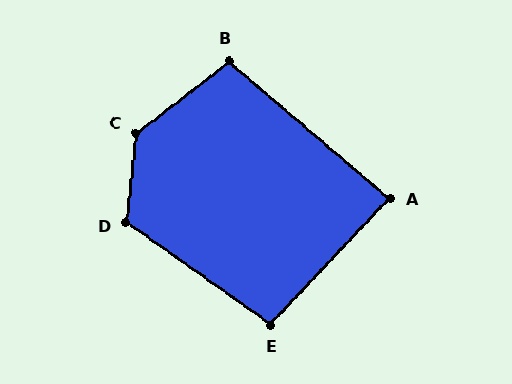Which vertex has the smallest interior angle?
A, at approximately 87 degrees.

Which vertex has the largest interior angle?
C, at approximately 134 degrees.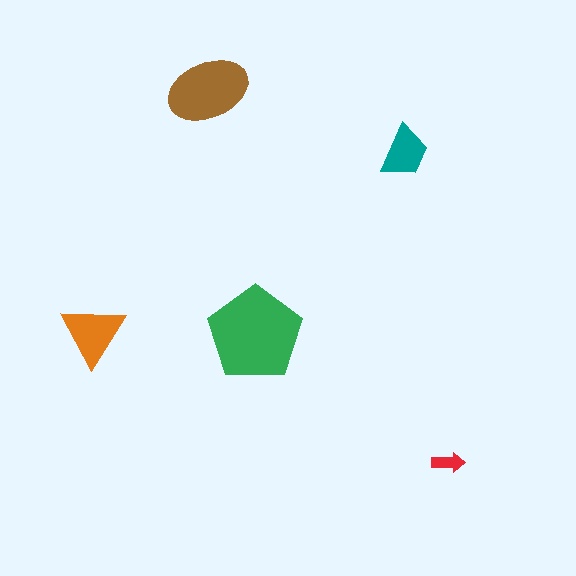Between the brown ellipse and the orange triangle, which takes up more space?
The brown ellipse.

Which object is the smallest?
The red arrow.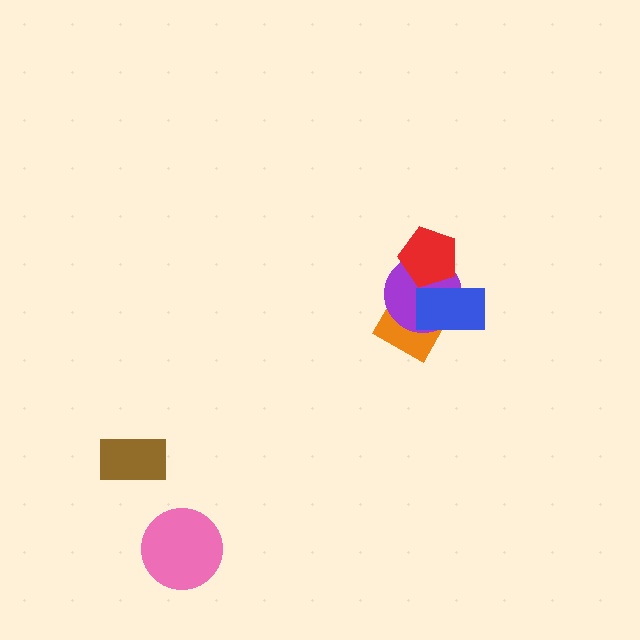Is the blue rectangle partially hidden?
No, no other shape covers it.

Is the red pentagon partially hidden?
Yes, it is partially covered by another shape.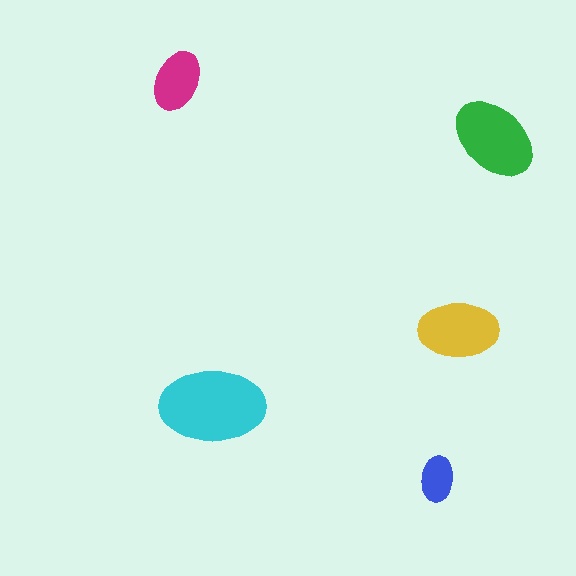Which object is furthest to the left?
The magenta ellipse is leftmost.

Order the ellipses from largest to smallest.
the cyan one, the green one, the yellow one, the magenta one, the blue one.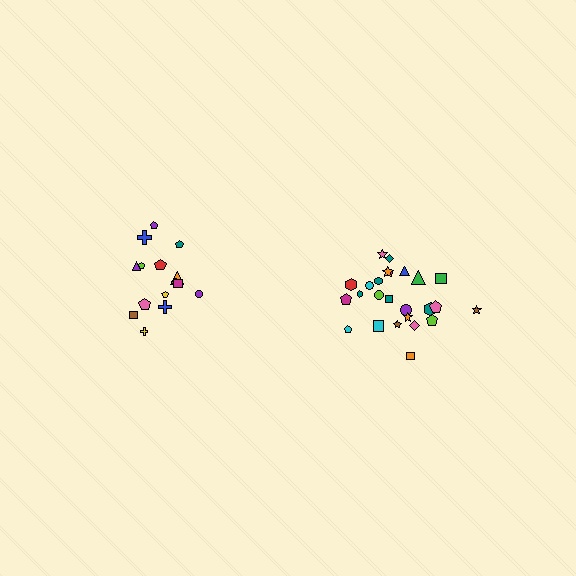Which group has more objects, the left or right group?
The right group.